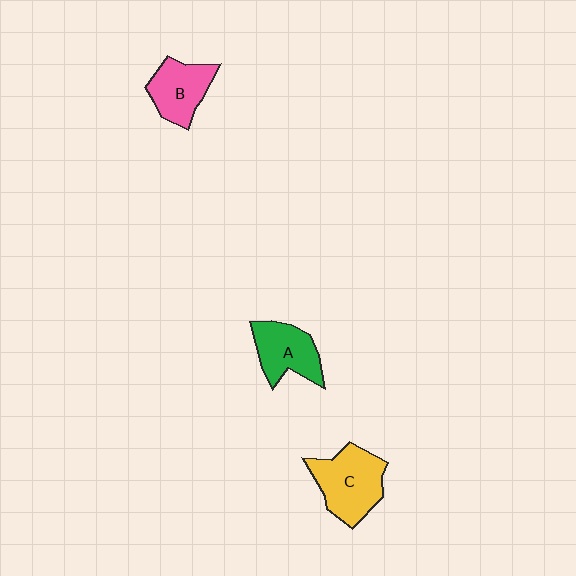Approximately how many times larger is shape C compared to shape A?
Approximately 1.3 times.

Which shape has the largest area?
Shape C (yellow).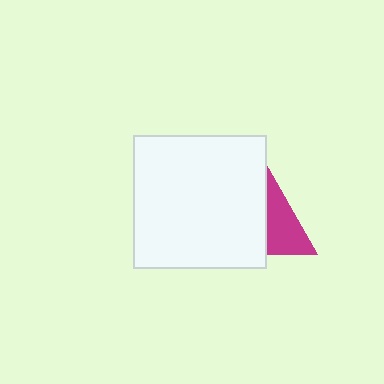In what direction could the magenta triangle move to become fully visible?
The magenta triangle could move right. That would shift it out from behind the white square entirely.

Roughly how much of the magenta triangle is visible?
A small part of it is visible (roughly 38%).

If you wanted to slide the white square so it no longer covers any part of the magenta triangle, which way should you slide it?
Slide it left — that is the most direct way to separate the two shapes.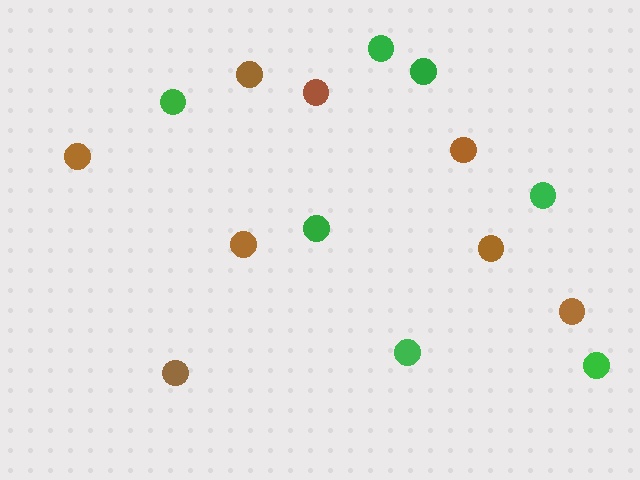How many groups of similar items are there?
There are 2 groups: one group of brown circles (8) and one group of green circles (7).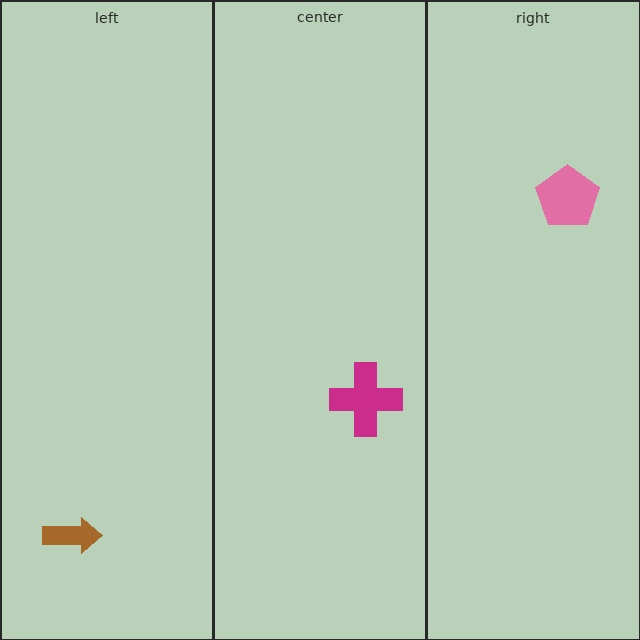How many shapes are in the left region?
1.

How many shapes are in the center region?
1.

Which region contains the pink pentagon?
The right region.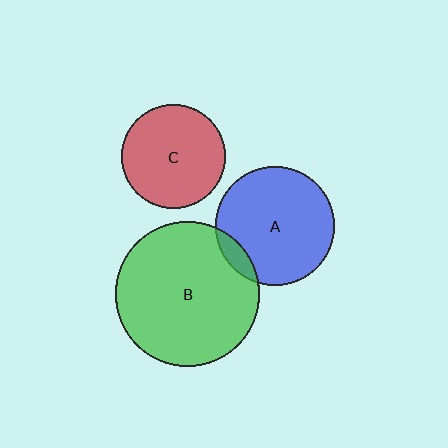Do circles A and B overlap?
Yes.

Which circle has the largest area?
Circle B (green).